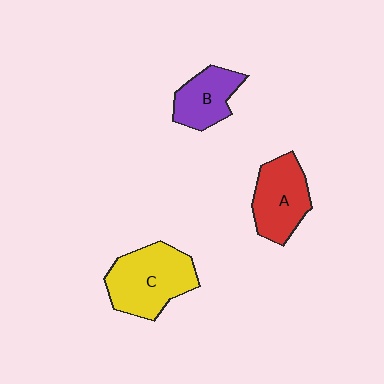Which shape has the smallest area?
Shape B (purple).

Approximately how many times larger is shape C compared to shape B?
Approximately 1.6 times.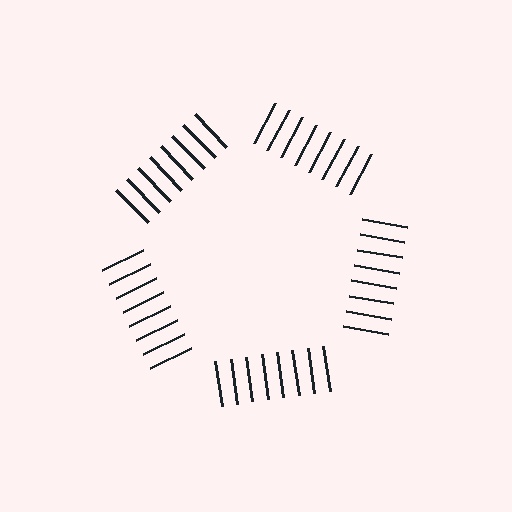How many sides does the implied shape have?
5 sides — the line-ends trace a pentagon.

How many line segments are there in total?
40 — 8 along each of the 5 edges.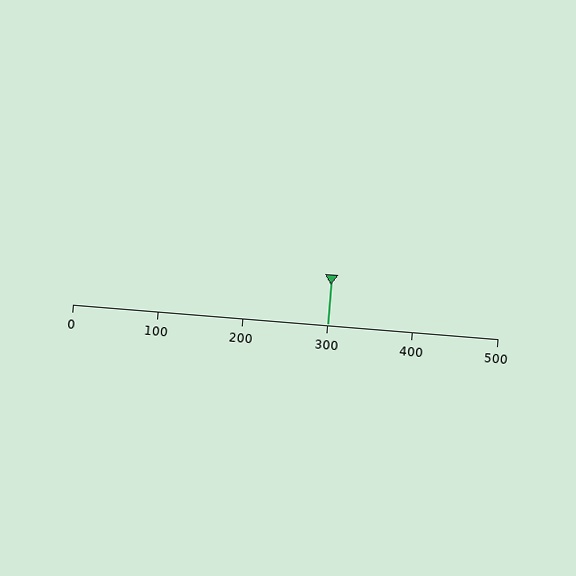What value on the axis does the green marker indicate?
The marker indicates approximately 300.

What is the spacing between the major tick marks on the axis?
The major ticks are spaced 100 apart.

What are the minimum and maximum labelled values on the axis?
The axis runs from 0 to 500.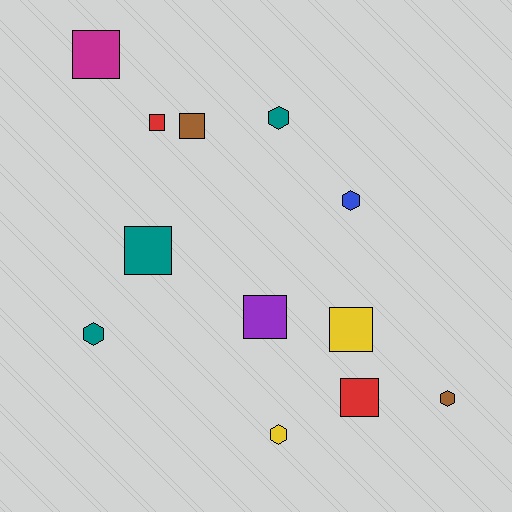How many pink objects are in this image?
There are no pink objects.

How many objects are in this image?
There are 12 objects.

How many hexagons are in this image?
There are 5 hexagons.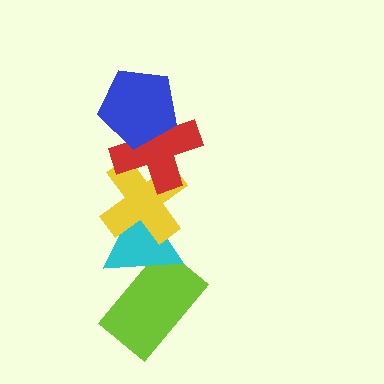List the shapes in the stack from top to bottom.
From top to bottom: the blue pentagon, the red cross, the yellow cross, the cyan triangle, the lime rectangle.